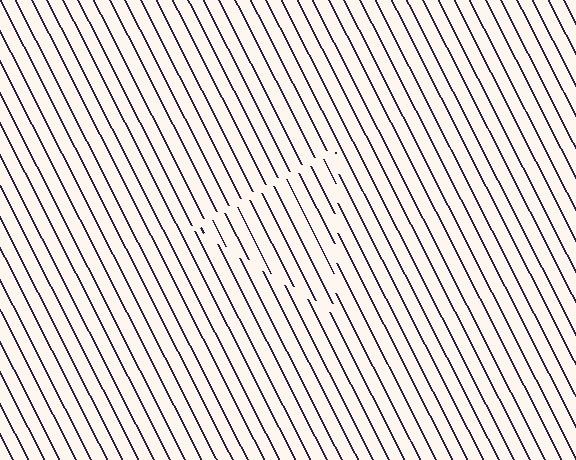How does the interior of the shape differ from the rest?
The interior of the shape contains the same grating, shifted by half a period — the contour is defined by the phase discontinuity where line-ends from the inner and outer gratings abut.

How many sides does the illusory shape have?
3 sides — the line-ends trace a triangle.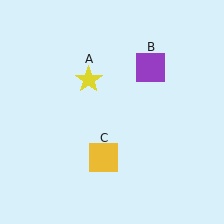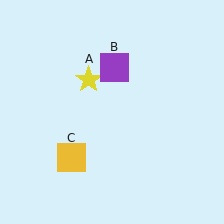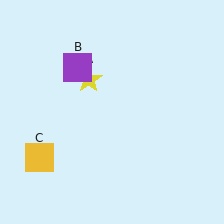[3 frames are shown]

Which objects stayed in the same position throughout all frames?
Yellow star (object A) remained stationary.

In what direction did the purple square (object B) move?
The purple square (object B) moved left.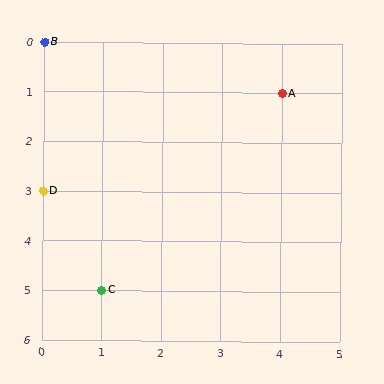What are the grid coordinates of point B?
Point B is at grid coordinates (0, 0).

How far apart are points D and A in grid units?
Points D and A are 4 columns and 2 rows apart (about 4.5 grid units diagonally).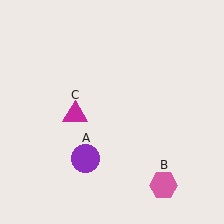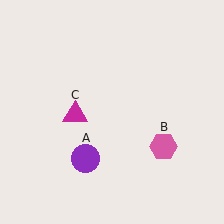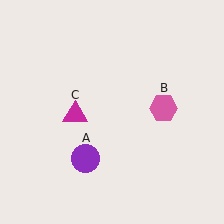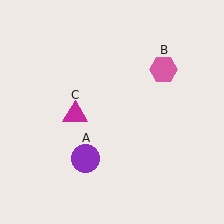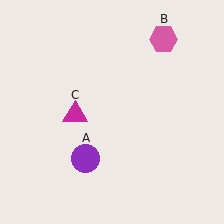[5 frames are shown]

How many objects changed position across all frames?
1 object changed position: pink hexagon (object B).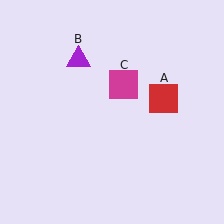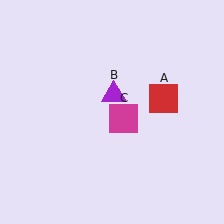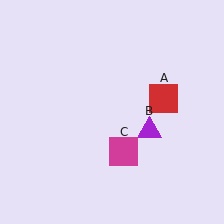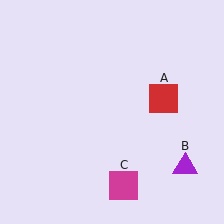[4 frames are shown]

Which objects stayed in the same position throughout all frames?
Red square (object A) remained stationary.